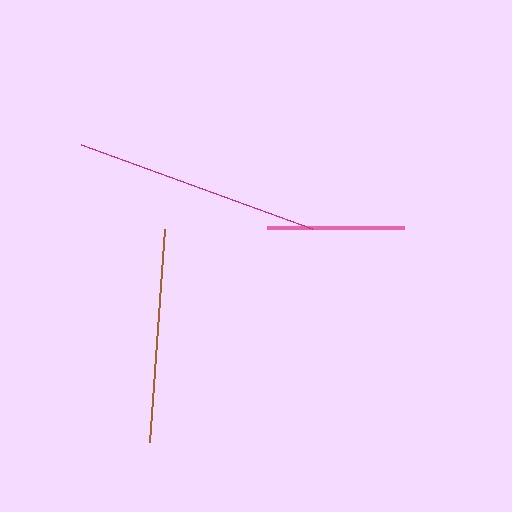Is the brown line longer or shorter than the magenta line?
The magenta line is longer than the brown line.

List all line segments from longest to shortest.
From longest to shortest: magenta, brown, pink.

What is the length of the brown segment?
The brown segment is approximately 214 pixels long.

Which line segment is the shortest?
The pink line is the shortest at approximately 137 pixels.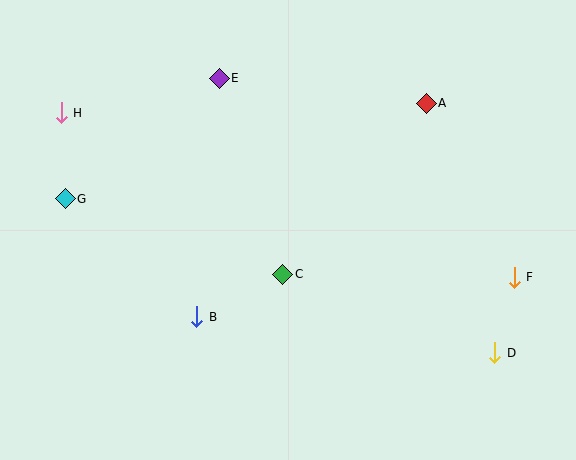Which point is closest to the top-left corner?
Point H is closest to the top-left corner.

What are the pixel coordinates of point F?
Point F is at (514, 277).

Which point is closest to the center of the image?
Point C at (283, 274) is closest to the center.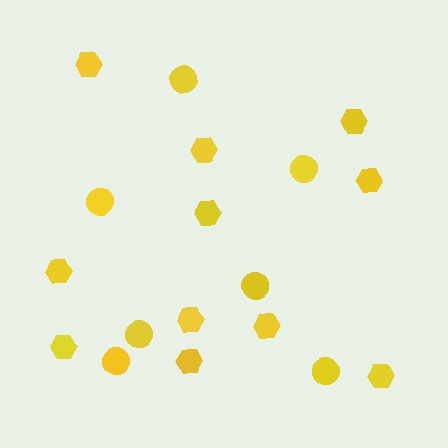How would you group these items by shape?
There are 2 groups: one group of circles (7) and one group of hexagons (11).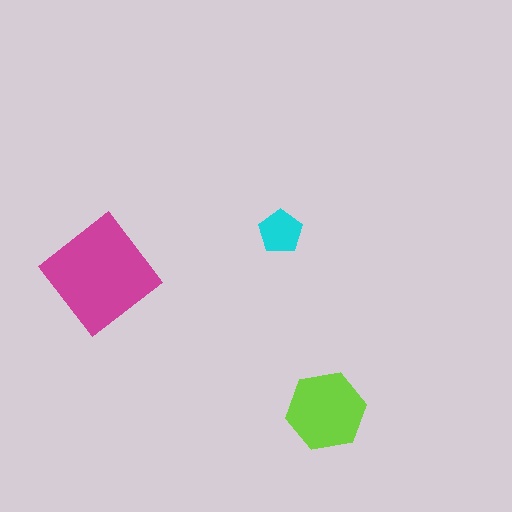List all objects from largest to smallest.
The magenta diamond, the lime hexagon, the cyan pentagon.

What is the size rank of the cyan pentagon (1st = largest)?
3rd.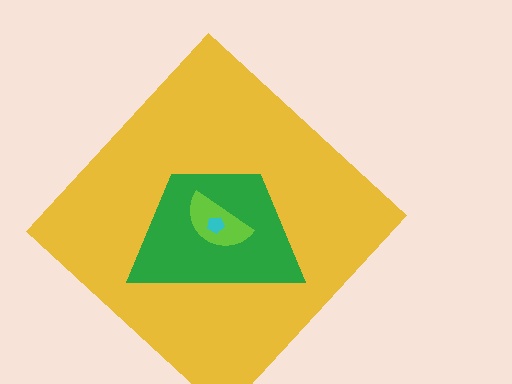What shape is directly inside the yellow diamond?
The green trapezoid.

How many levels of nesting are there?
4.